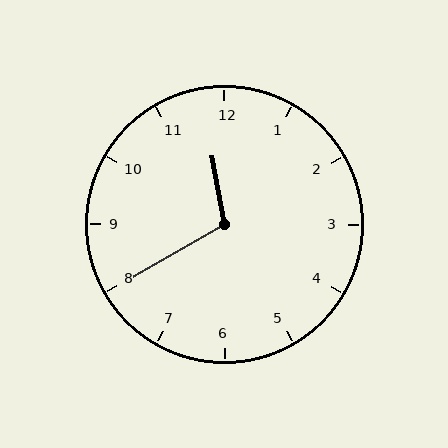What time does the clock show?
11:40.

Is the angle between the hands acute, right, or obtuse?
It is obtuse.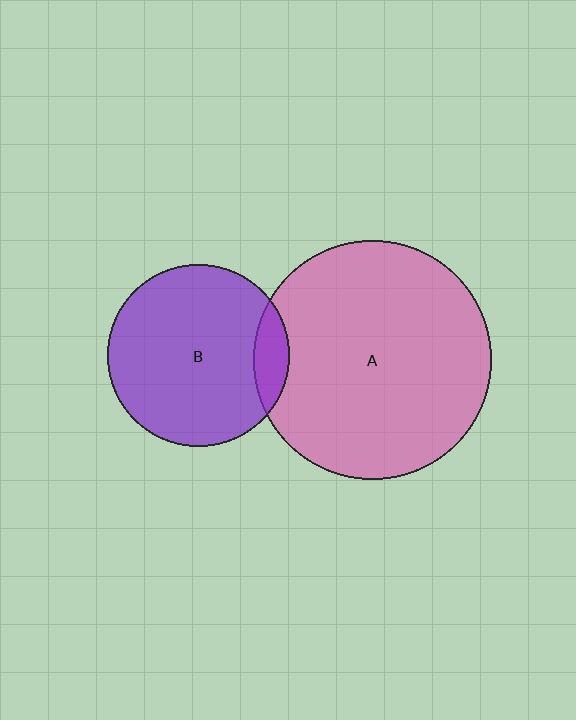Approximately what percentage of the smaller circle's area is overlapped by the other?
Approximately 10%.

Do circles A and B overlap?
Yes.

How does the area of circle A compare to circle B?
Approximately 1.7 times.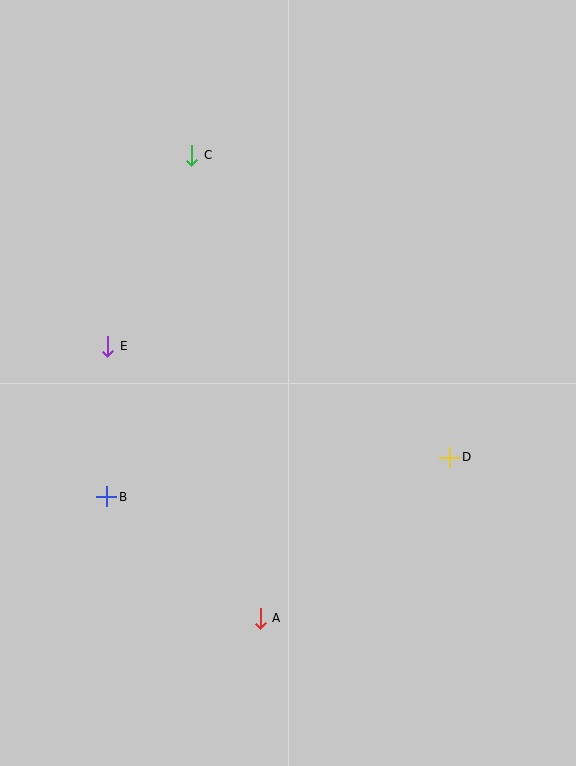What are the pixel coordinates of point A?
Point A is at (260, 618).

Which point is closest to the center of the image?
Point D at (450, 457) is closest to the center.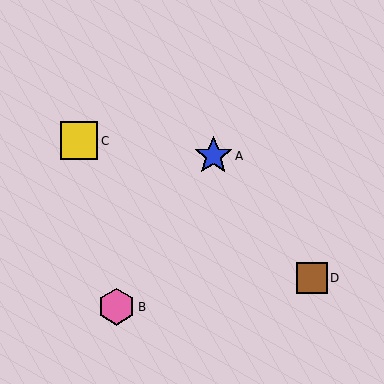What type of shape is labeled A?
Shape A is a blue star.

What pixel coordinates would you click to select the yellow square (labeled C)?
Click at (79, 141) to select the yellow square C.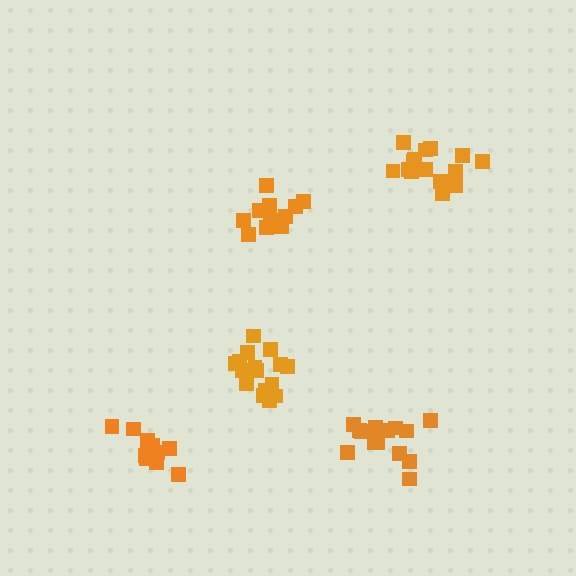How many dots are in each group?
Group 1: 12 dots, Group 2: 15 dots, Group 3: 12 dots, Group 4: 16 dots, Group 5: 15 dots (70 total).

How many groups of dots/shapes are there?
There are 5 groups.